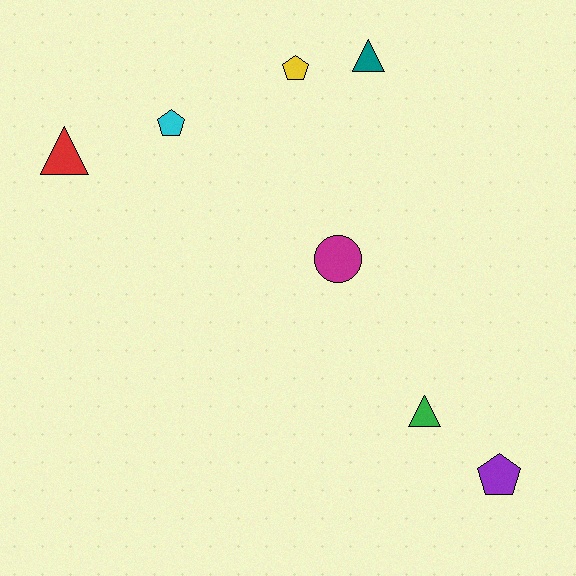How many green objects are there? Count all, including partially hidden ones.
There is 1 green object.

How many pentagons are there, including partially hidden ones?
There are 3 pentagons.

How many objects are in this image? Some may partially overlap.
There are 7 objects.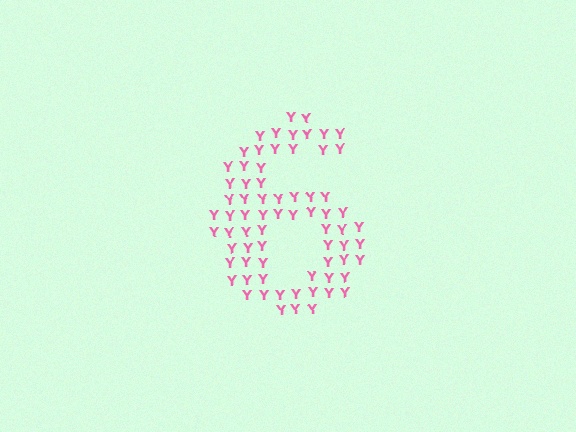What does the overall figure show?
The overall figure shows the digit 6.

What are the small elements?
The small elements are letter Y's.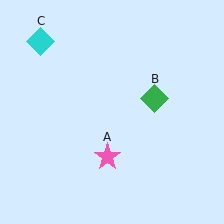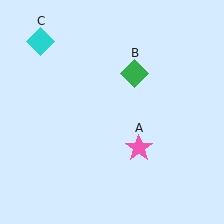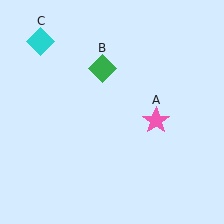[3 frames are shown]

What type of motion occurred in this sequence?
The pink star (object A), green diamond (object B) rotated counterclockwise around the center of the scene.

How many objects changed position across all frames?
2 objects changed position: pink star (object A), green diamond (object B).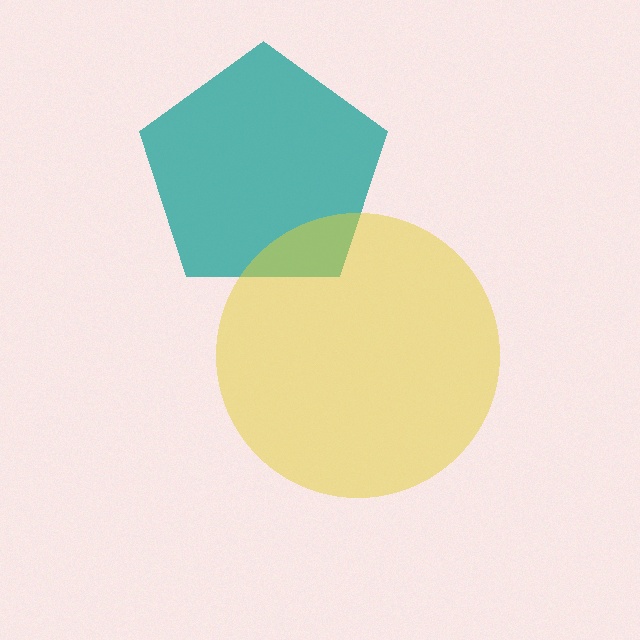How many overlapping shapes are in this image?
There are 2 overlapping shapes in the image.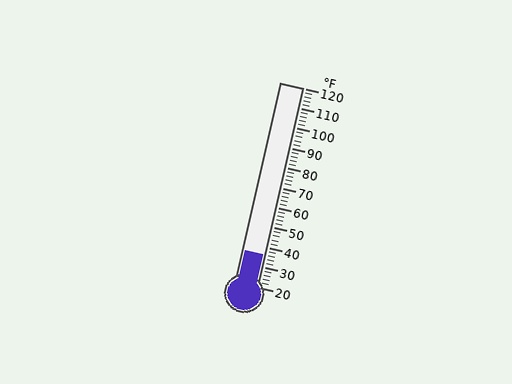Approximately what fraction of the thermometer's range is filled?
The thermometer is filled to approximately 15% of its range.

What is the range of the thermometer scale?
The thermometer scale ranges from 20°F to 120°F.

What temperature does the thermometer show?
The thermometer shows approximately 36°F.